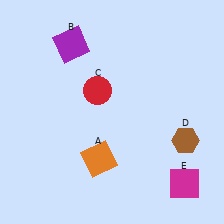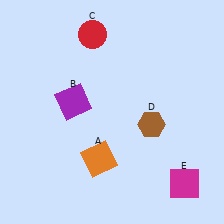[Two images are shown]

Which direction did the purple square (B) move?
The purple square (B) moved down.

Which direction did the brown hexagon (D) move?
The brown hexagon (D) moved left.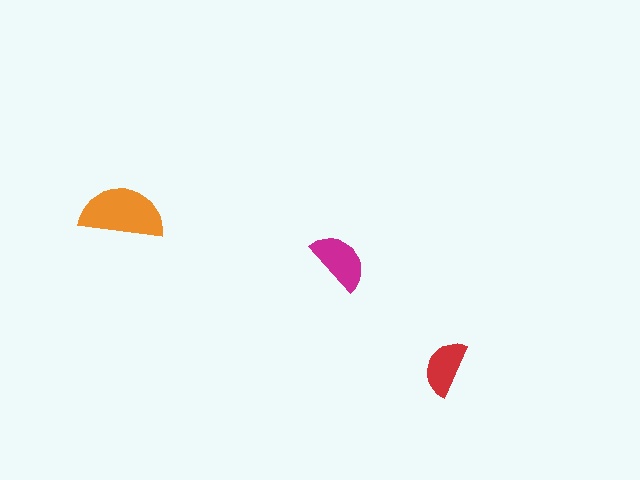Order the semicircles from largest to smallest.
the orange one, the magenta one, the red one.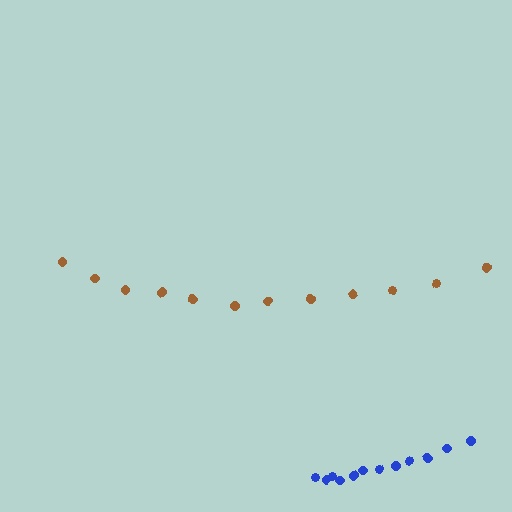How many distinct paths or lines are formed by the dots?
There are 2 distinct paths.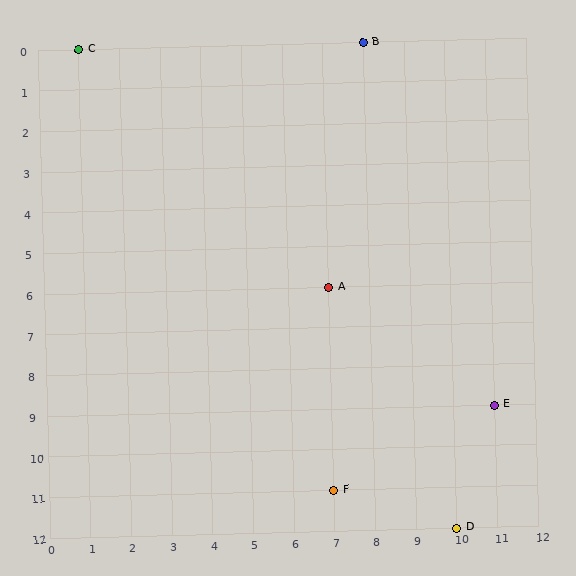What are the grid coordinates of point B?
Point B is at grid coordinates (8, 0).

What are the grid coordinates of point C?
Point C is at grid coordinates (1, 0).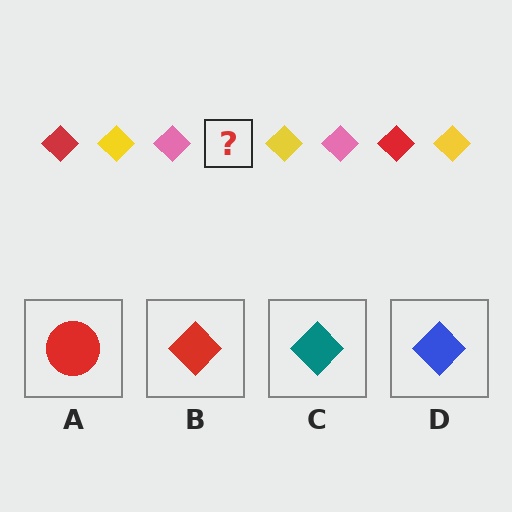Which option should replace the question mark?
Option B.